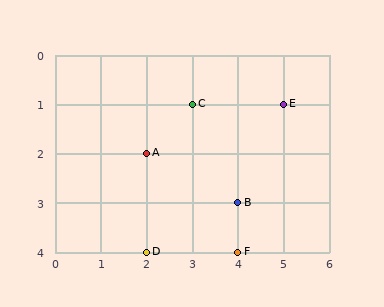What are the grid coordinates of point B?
Point B is at grid coordinates (4, 3).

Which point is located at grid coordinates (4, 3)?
Point B is at (4, 3).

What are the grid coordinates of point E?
Point E is at grid coordinates (5, 1).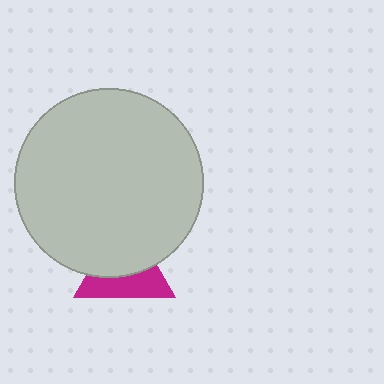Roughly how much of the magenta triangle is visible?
About half of it is visible (roughly 45%).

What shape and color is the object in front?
The object in front is a light gray circle.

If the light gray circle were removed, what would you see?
You would see the complete magenta triangle.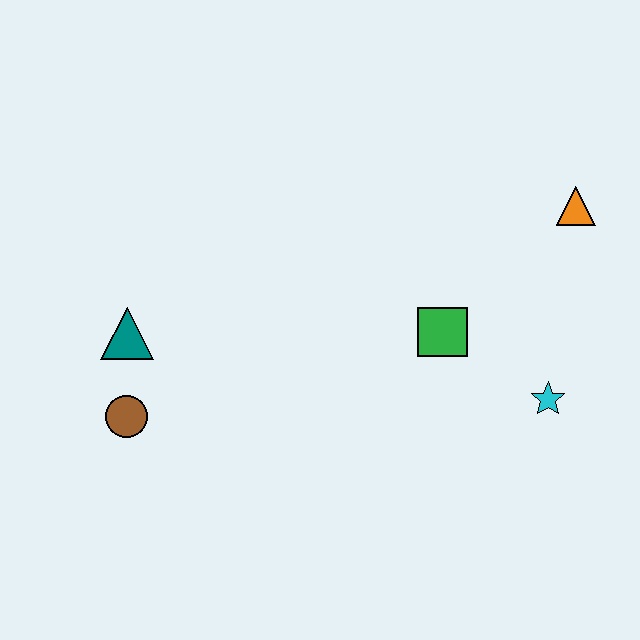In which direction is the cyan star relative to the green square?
The cyan star is to the right of the green square.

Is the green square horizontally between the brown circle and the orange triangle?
Yes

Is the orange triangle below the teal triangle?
No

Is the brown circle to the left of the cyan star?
Yes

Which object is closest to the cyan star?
The green square is closest to the cyan star.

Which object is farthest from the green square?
The brown circle is farthest from the green square.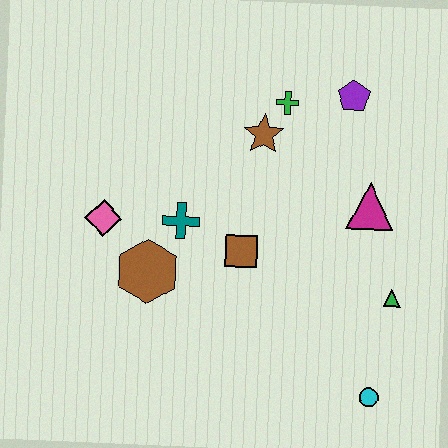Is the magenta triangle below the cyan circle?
No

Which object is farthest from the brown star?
The cyan circle is farthest from the brown star.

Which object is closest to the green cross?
The brown star is closest to the green cross.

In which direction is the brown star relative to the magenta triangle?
The brown star is to the left of the magenta triangle.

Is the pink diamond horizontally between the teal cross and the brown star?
No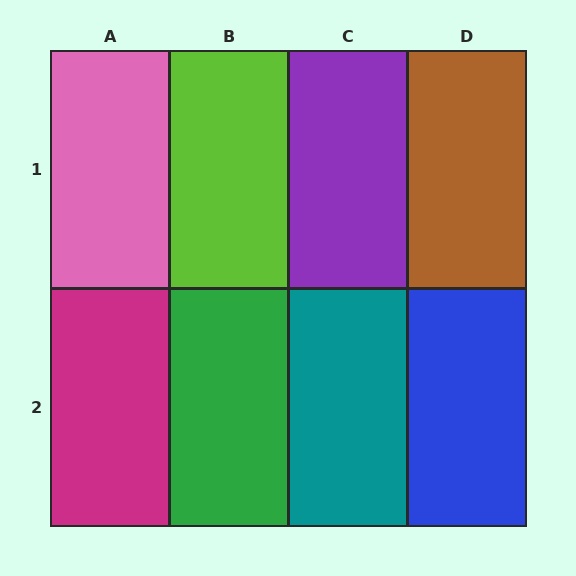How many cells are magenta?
1 cell is magenta.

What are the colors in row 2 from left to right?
Magenta, green, teal, blue.